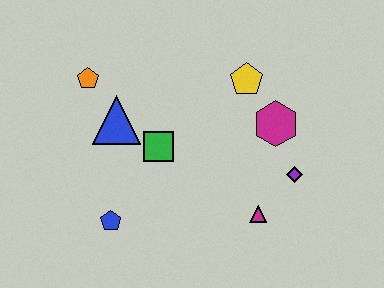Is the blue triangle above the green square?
Yes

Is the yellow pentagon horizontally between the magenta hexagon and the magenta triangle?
No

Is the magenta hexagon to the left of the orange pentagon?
No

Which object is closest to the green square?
The blue triangle is closest to the green square.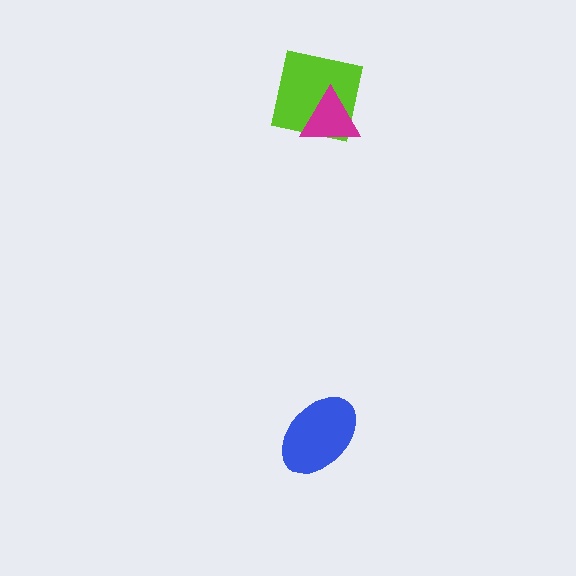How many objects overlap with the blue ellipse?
0 objects overlap with the blue ellipse.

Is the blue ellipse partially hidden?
No, no other shape covers it.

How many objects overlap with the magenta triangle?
1 object overlaps with the magenta triangle.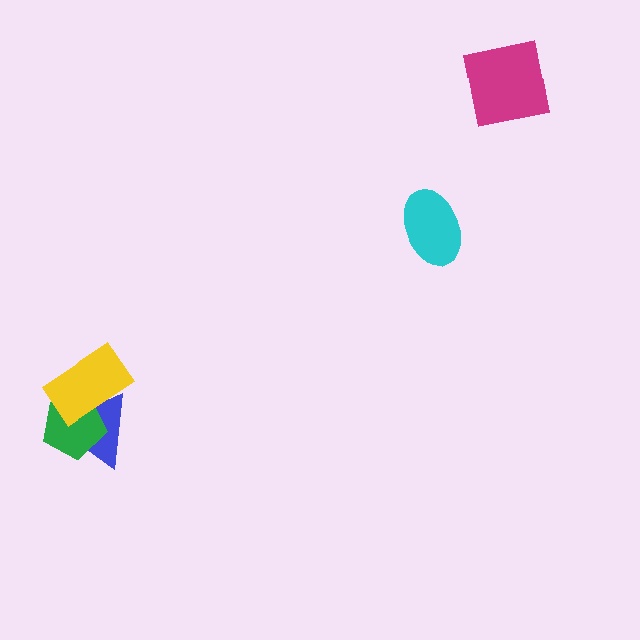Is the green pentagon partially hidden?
Yes, it is partially covered by another shape.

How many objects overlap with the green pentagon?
2 objects overlap with the green pentagon.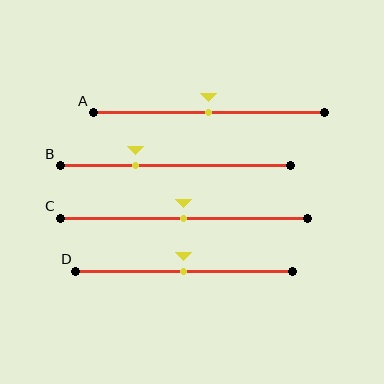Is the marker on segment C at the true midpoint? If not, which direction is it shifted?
Yes, the marker on segment C is at the true midpoint.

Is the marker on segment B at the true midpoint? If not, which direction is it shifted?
No, the marker on segment B is shifted to the left by about 17% of the segment length.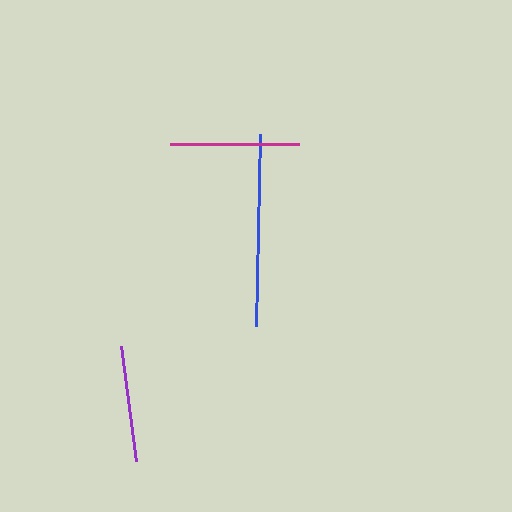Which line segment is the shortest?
The purple line is the shortest at approximately 115 pixels.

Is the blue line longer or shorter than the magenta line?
The blue line is longer than the magenta line.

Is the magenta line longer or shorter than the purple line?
The magenta line is longer than the purple line.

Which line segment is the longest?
The blue line is the longest at approximately 192 pixels.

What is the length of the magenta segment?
The magenta segment is approximately 129 pixels long.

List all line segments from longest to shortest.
From longest to shortest: blue, magenta, purple.